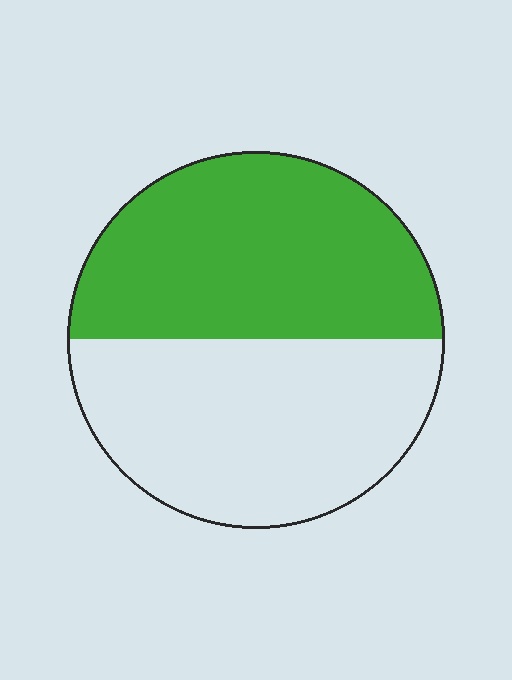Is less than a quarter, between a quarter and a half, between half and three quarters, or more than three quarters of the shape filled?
Between a quarter and a half.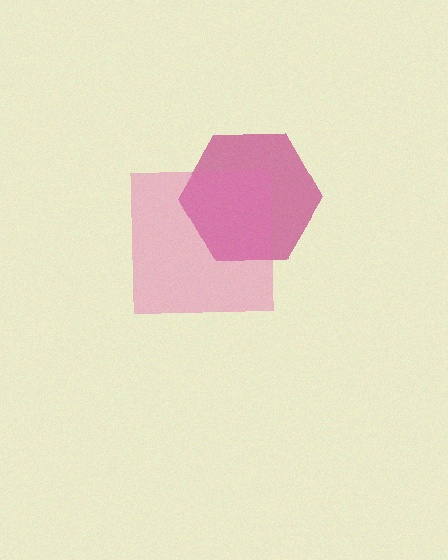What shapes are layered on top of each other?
The layered shapes are: a magenta hexagon, a pink square.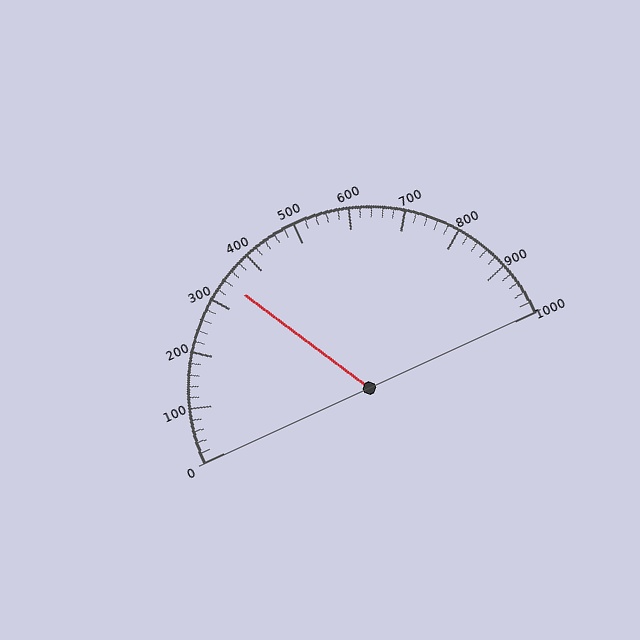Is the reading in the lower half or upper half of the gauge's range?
The reading is in the lower half of the range (0 to 1000).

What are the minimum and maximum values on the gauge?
The gauge ranges from 0 to 1000.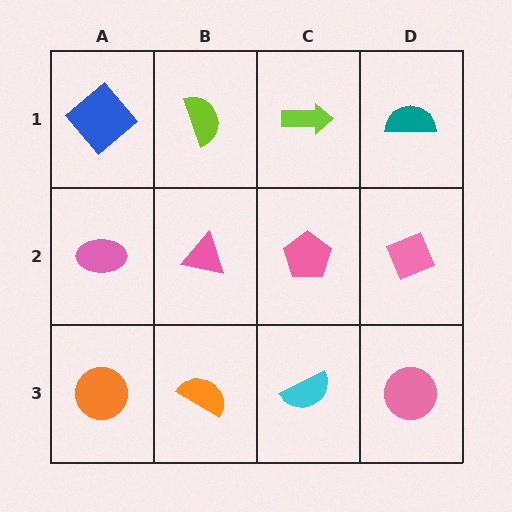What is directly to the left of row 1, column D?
A lime arrow.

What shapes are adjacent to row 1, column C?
A pink pentagon (row 2, column C), a lime semicircle (row 1, column B), a teal semicircle (row 1, column D).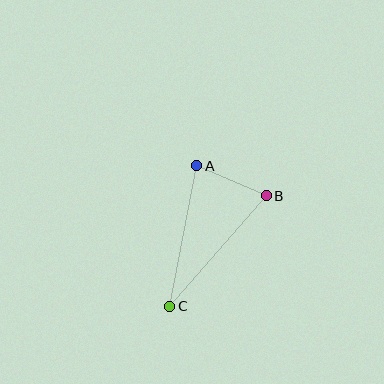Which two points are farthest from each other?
Points B and C are farthest from each other.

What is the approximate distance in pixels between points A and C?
The distance between A and C is approximately 143 pixels.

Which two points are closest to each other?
Points A and B are closest to each other.